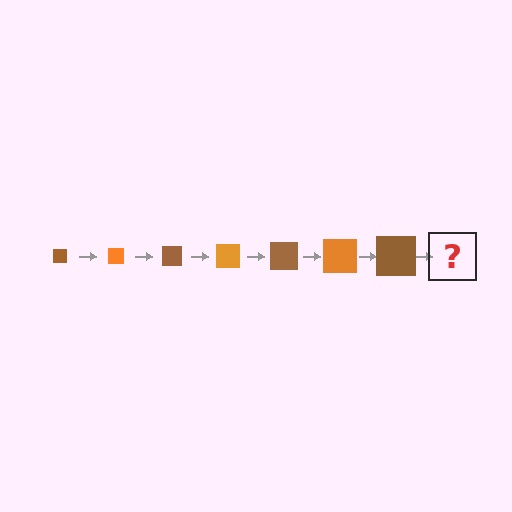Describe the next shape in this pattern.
It should be an orange square, larger than the previous one.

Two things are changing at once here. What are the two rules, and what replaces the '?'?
The two rules are that the square grows larger each step and the color cycles through brown and orange. The '?' should be an orange square, larger than the previous one.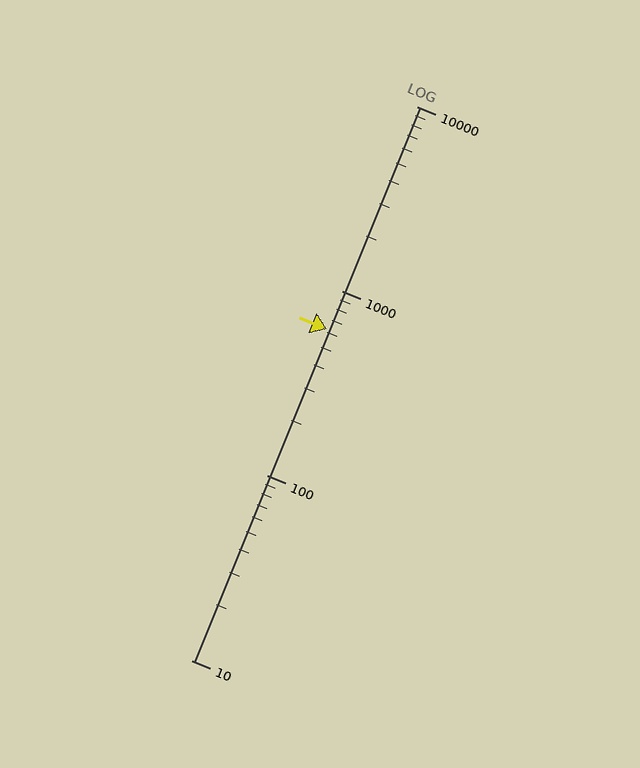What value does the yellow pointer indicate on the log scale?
The pointer indicates approximately 620.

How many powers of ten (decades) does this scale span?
The scale spans 3 decades, from 10 to 10000.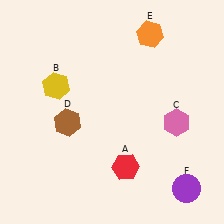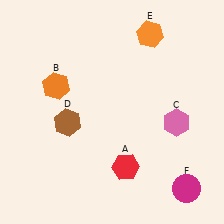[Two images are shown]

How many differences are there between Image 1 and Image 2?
There are 2 differences between the two images.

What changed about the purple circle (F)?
In Image 1, F is purple. In Image 2, it changed to magenta.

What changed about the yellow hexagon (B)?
In Image 1, B is yellow. In Image 2, it changed to orange.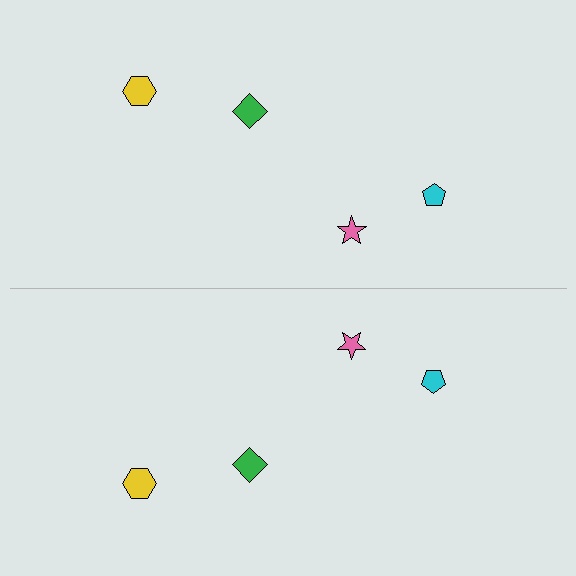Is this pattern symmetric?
Yes, this pattern has bilateral (reflection) symmetry.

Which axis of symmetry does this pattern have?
The pattern has a horizontal axis of symmetry running through the center of the image.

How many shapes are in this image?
There are 8 shapes in this image.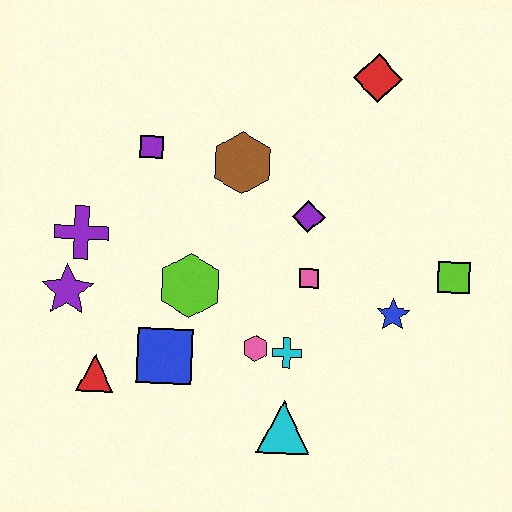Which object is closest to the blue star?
The lime square is closest to the blue star.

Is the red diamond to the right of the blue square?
Yes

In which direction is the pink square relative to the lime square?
The pink square is to the left of the lime square.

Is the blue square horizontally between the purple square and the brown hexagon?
Yes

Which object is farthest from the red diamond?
The red triangle is farthest from the red diamond.